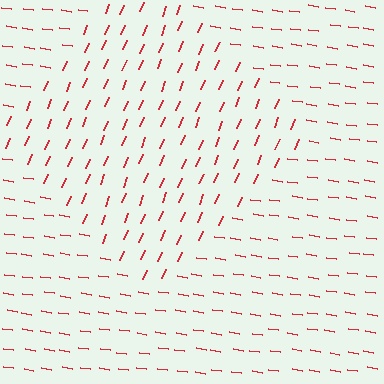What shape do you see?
I see a diamond.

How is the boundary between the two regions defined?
The boundary is defined purely by a change in line orientation (approximately 77 degrees difference). All lines are the same color and thickness.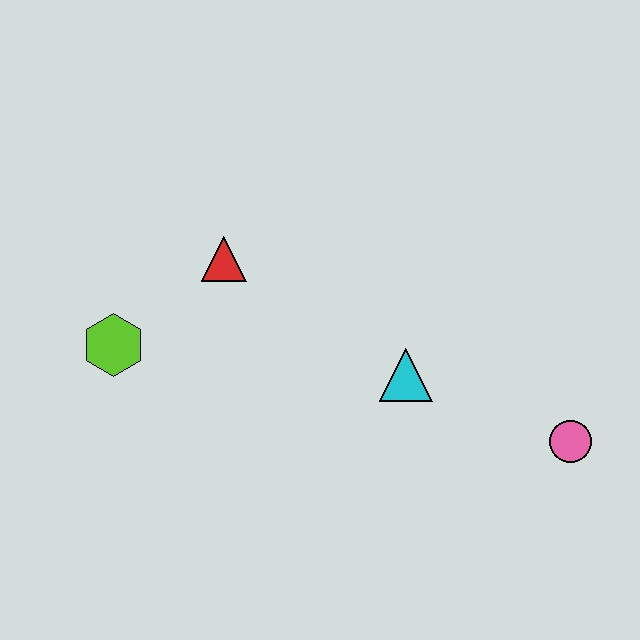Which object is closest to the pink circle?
The cyan triangle is closest to the pink circle.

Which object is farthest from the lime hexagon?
The pink circle is farthest from the lime hexagon.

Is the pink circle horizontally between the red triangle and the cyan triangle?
No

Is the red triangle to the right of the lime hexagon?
Yes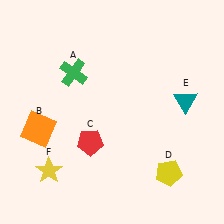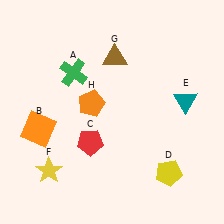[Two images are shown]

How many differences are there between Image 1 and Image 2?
There are 2 differences between the two images.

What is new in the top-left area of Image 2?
An orange pentagon (H) was added in the top-left area of Image 2.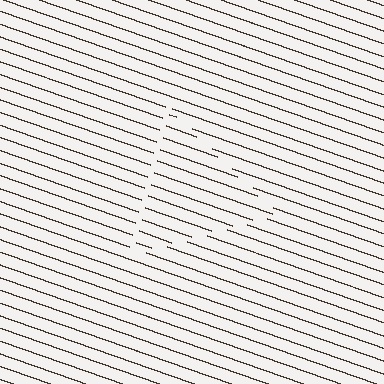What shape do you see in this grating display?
An illusory triangle. The interior of the shape contains the same grating, shifted by half a period — the contour is defined by the phase discontinuity where line-ends from the inner and outer gratings abut.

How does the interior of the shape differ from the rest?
The interior of the shape contains the same grating, shifted by half a period — the contour is defined by the phase discontinuity where line-ends from the inner and outer gratings abut.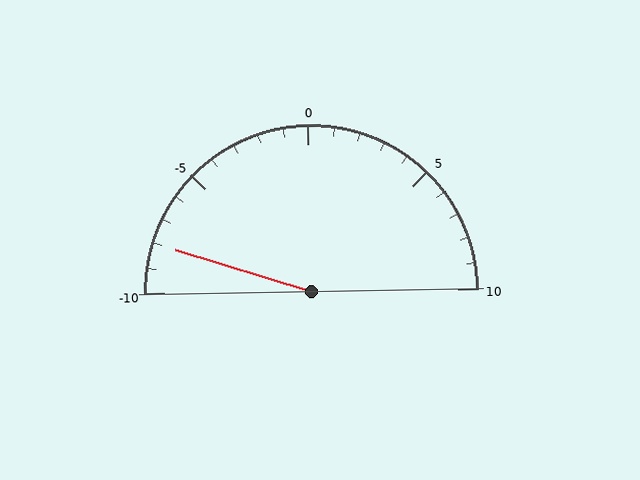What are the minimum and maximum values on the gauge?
The gauge ranges from -10 to 10.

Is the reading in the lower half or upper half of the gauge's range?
The reading is in the lower half of the range (-10 to 10).